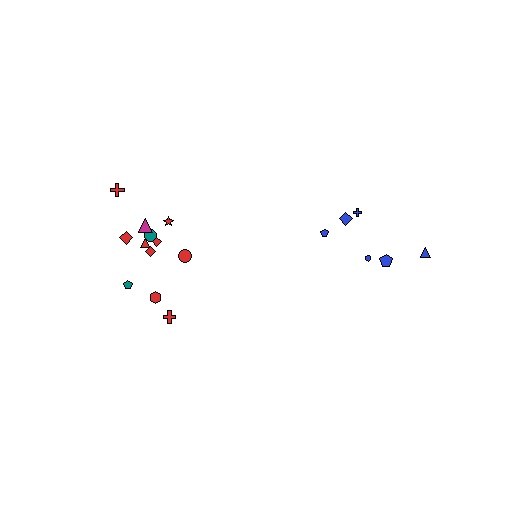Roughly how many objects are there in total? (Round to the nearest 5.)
Roughly 20 objects in total.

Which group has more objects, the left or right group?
The left group.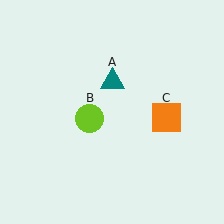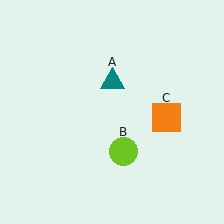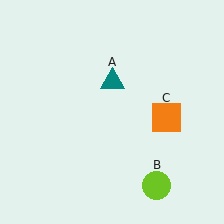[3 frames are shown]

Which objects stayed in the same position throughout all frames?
Teal triangle (object A) and orange square (object C) remained stationary.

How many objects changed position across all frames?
1 object changed position: lime circle (object B).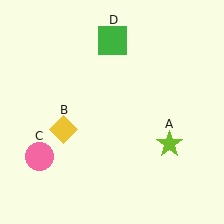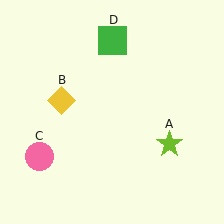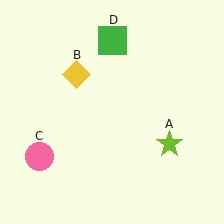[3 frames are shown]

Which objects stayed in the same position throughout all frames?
Lime star (object A) and pink circle (object C) and green square (object D) remained stationary.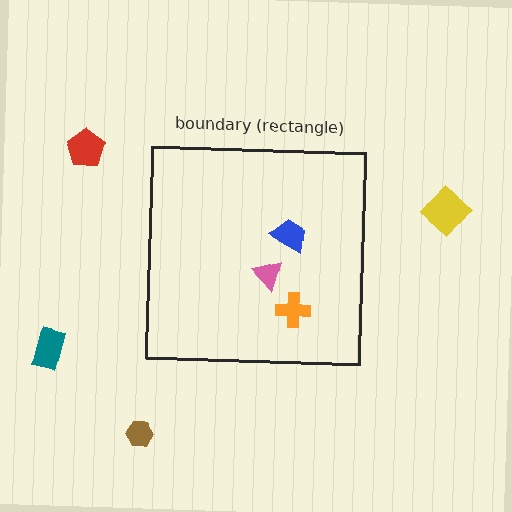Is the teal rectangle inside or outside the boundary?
Outside.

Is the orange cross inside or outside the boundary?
Inside.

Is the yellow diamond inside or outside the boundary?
Outside.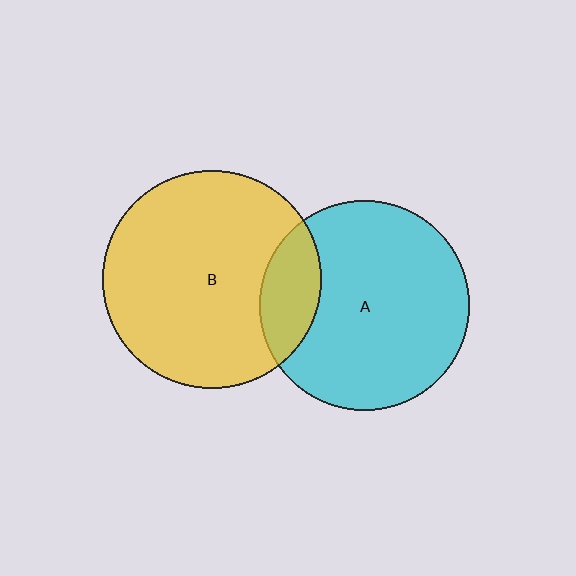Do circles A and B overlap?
Yes.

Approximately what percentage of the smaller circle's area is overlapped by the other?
Approximately 15%.